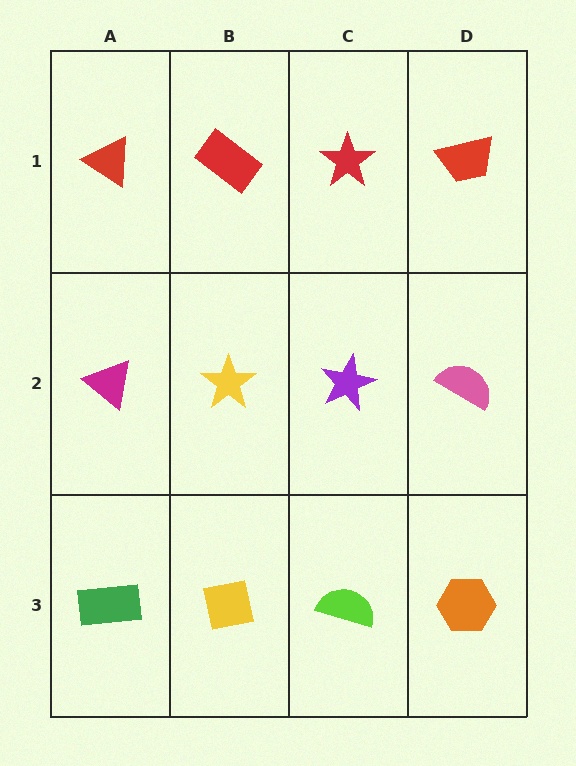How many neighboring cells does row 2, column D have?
3.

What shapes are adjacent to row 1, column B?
A yellow star (row 2, column B), a red triangle (row 1, column A), a red star (row 1, column C).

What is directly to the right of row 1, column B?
A red star.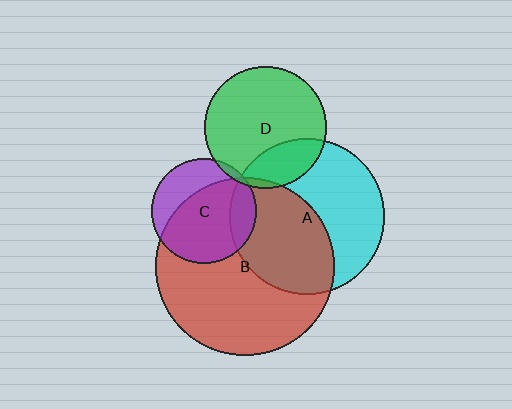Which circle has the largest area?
Circle B (red).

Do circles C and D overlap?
Yes.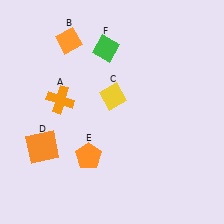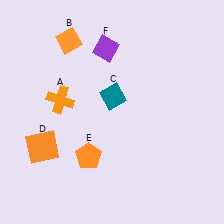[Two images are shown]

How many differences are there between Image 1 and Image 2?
There are 2 differences between the two images.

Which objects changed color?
C changed from yellow to teal. F changed from green to purple.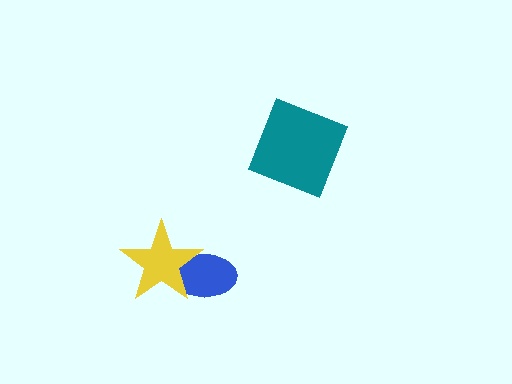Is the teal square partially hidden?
No, no other shape covers it.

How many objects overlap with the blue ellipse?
1 object overlaps with the blue ellipse.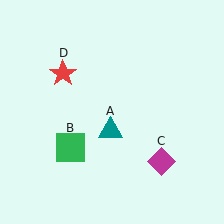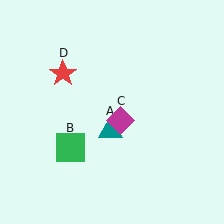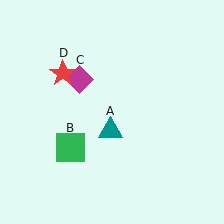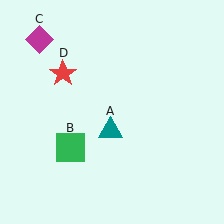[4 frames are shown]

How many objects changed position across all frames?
1 object changed position: magenta diamond (object C).